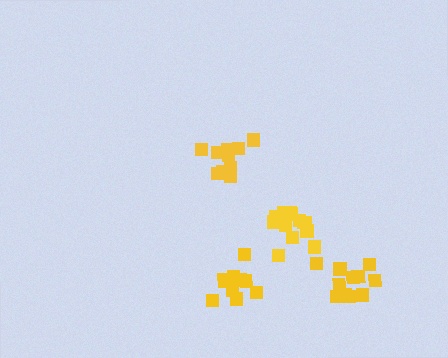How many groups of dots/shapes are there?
There are 4 groups.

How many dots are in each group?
Group 1: 10 dots, Group 2: 12 dots, Group 3: 10 dots, Group 4: 14 dots (46 total).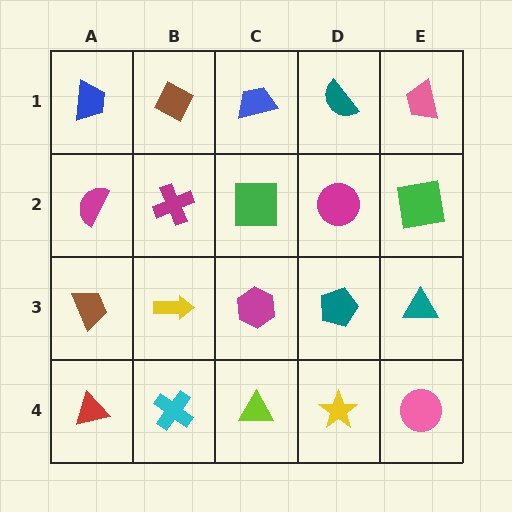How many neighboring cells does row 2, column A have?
3.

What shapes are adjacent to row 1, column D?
A magenta circle (row 2, column D), a blue trapezoid (row 1, column C), a pink trapezoid (row 1, column E).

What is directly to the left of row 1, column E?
A teal semicircle.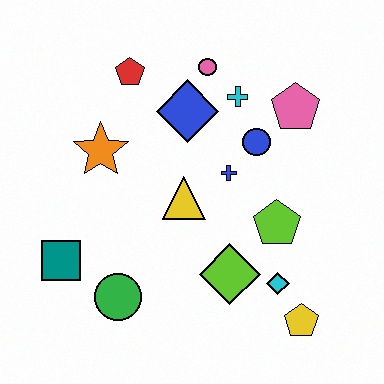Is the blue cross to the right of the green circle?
Yes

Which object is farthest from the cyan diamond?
The red pentagon is farthest from the cyan diamond.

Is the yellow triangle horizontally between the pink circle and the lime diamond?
No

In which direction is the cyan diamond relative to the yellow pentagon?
The cyan diamond is above the yellow pentagon.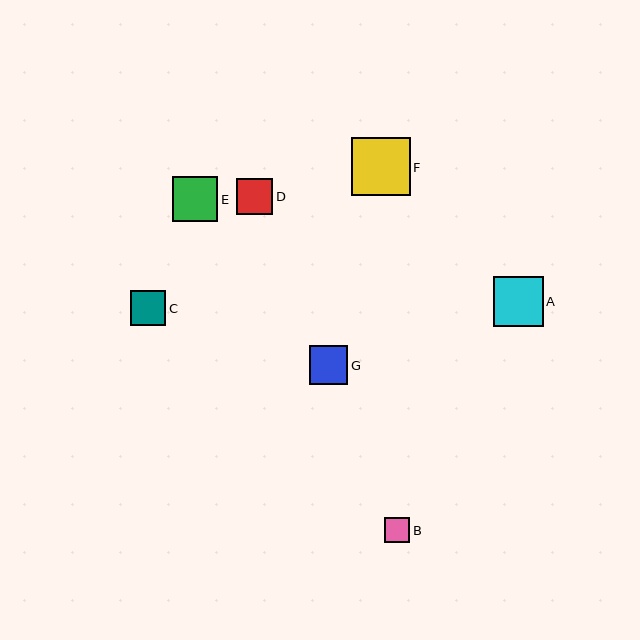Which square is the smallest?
Square B is the smallest with a size of approximately 25 pixels.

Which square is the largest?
Square F is the largest with a size of approximately 58 pixels.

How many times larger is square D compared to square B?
Square D is approximately 1.4 times the size of square B.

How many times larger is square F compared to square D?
Square F is approximately 1.6 times the size of square D.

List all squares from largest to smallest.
From largest to smallest: F, A, E, G, D, C, B.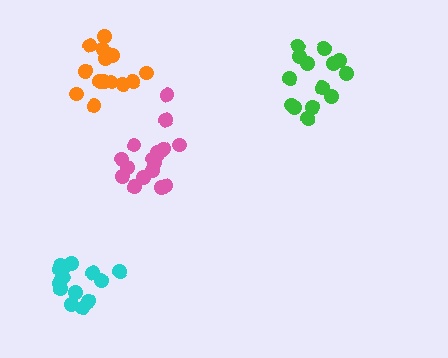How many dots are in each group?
Group 1: 14 dots, Group 2: 14 dots, Group 3: 17 dots, Group 4: 14 dots (59 total).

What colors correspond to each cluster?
The clusters are colored: cyan, green, pink, orange.